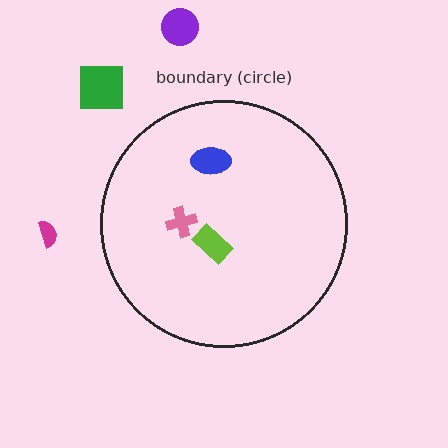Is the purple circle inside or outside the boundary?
Outside.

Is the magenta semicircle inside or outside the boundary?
Outside.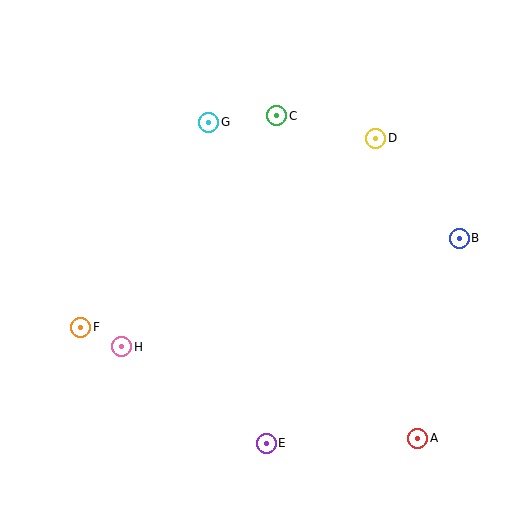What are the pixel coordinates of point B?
Point B is at (459, 238).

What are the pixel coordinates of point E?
Point E is at (266, 443).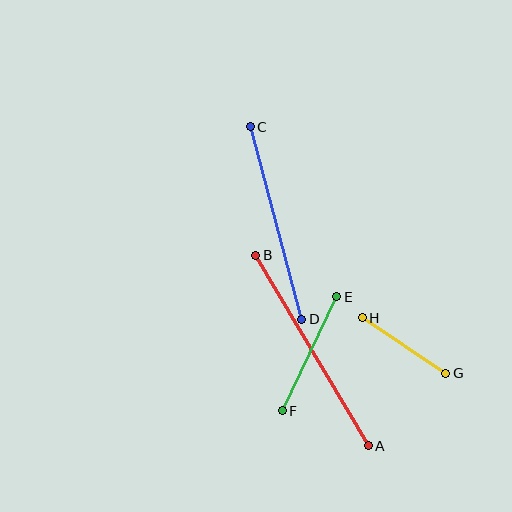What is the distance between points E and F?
The distance is approximately 126 pixels.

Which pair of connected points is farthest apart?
Points A and B are farthest apart.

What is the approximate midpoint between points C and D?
The midpoint is at approximately (276, 223) pixels.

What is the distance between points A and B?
The distance is approximately 221 pixels.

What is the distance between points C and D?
The distance is approximately 199 pixels.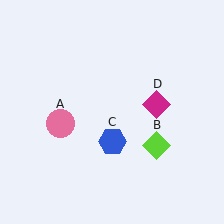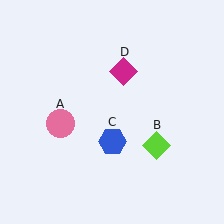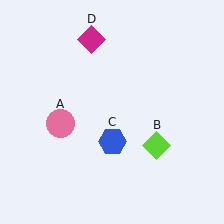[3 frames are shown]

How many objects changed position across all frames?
1 object changed position: magenta diamond (object D).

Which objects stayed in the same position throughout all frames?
Pink circle (object A) and lime diamond (object B) and blue hexagon (object C) remained stationary.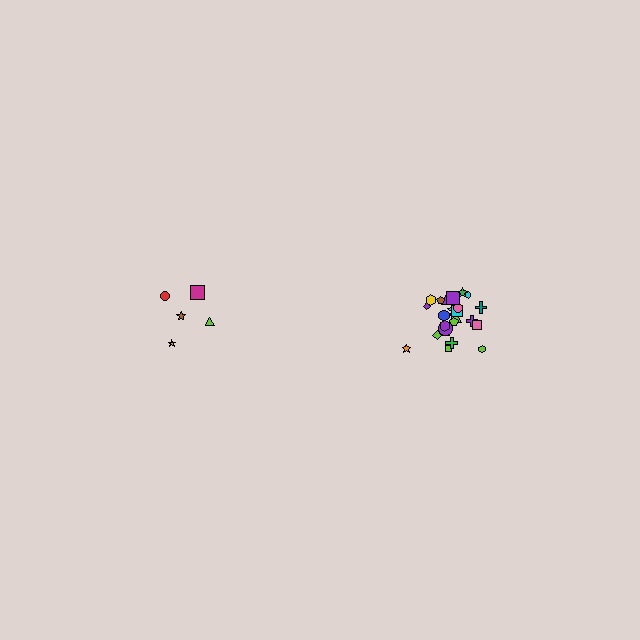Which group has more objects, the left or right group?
The right group.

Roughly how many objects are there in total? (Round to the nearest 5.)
Roughly 30 objects in total.